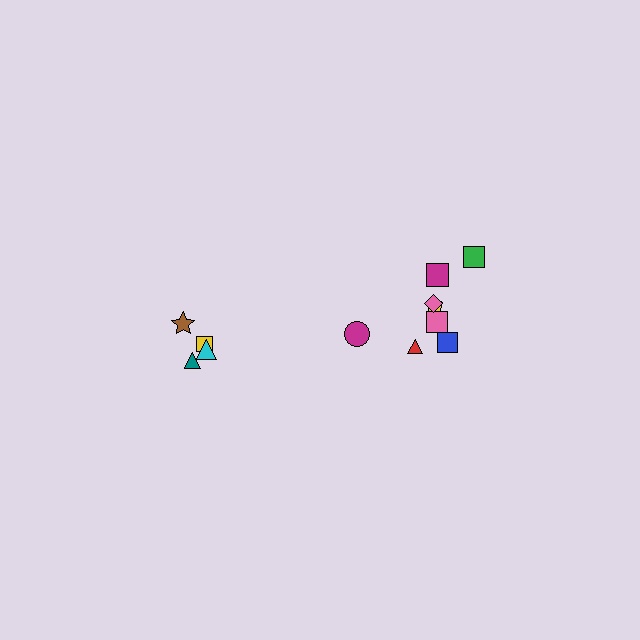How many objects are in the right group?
There are 8 objects.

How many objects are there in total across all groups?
There are 12 objects.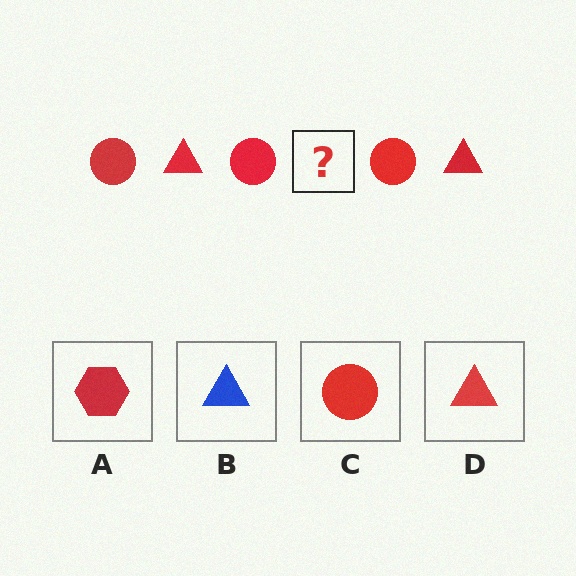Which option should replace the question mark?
Option D.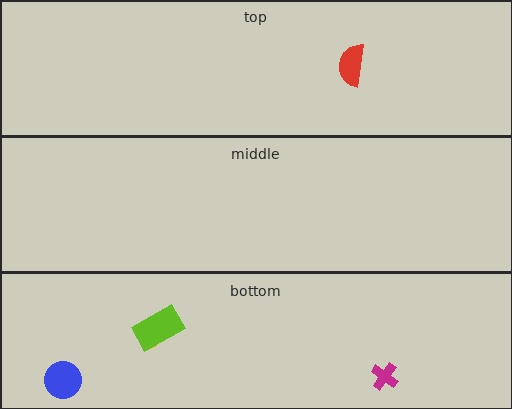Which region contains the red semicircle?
The top region.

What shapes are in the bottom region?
The blue circle, the yellow ellipse, the lime rectangle, the magenta cross.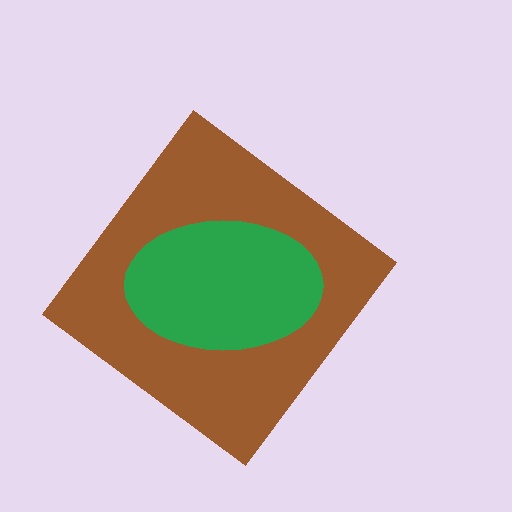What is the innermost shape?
The green ellipse.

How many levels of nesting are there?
2.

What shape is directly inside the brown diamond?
The green ellipse.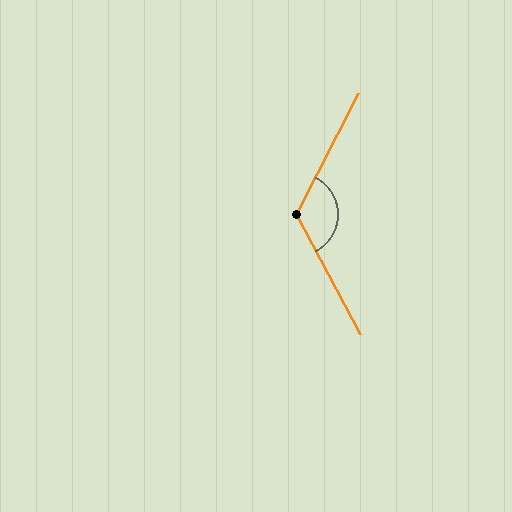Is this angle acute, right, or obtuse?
It is obtuse.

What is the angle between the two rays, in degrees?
Approximately 125 degrees.